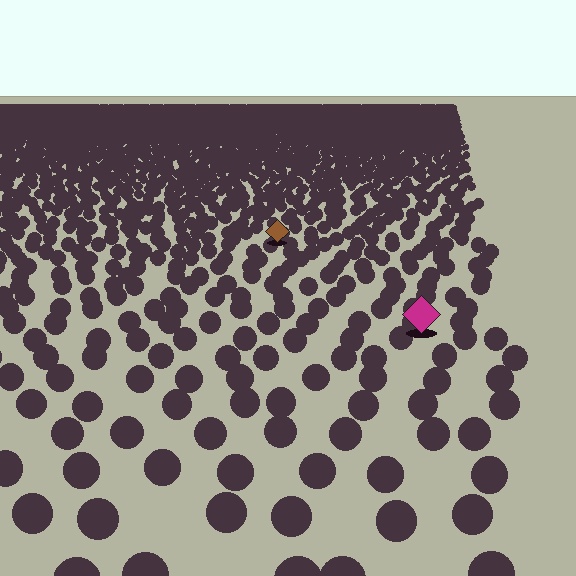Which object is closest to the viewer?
The magenta diamond is closest. The texture marks near it are larger and more spread out.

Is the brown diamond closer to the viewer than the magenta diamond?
No. The magenta diamond is closer — you can tell from the texture gradient: the ground texture is coarser near it.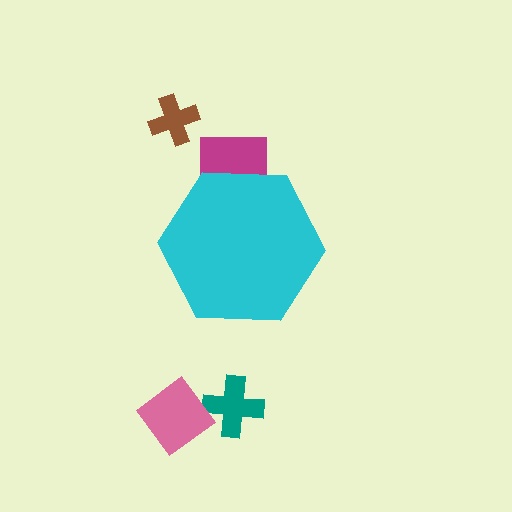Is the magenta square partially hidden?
Yes, the magenta square is partially hidden behind the cyan hexagon.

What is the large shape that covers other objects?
A cyan hexagon.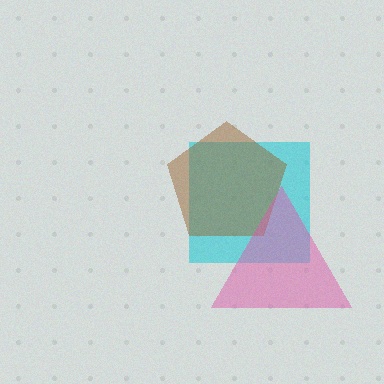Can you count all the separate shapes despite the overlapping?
Yes, there are 3 separate shapes.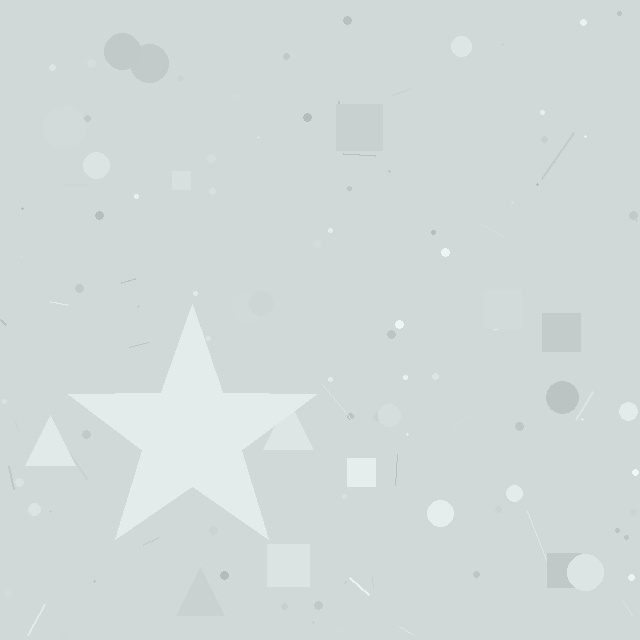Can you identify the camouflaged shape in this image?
The camouflaged shape is a star.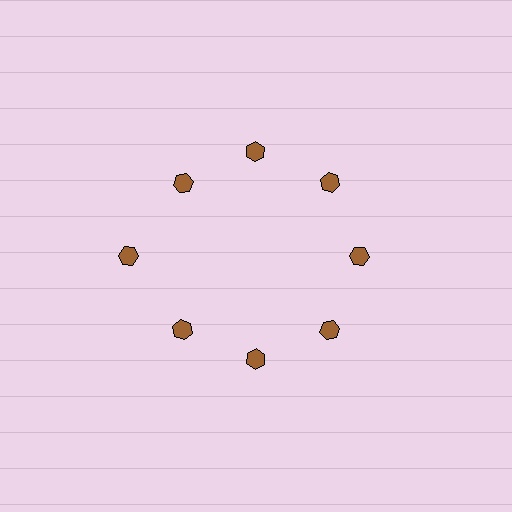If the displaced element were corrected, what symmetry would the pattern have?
It would have 8-fold rotational symmetry — the pattern would map onto itself every 45 degrees.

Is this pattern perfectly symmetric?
No. The 8 brown hexagons are arranged in a ring, but one element near the 9 o'clock position is pushed outward from the center, breaking the 8-fold rotational symmetry.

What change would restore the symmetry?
The symmetry would be restored by moving it inward, back onto the ring so that all 8 hexagons sit at equal angles and equal distance from the center.